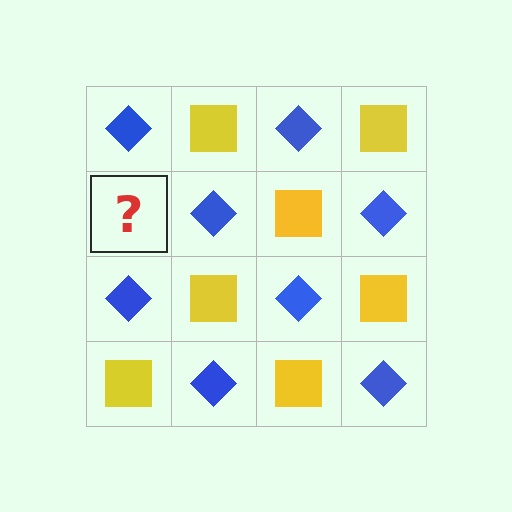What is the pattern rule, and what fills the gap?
The rule is that it alternates blue diamond and yellow square in a checkerboard pattern. The gap should be filled with a yellow square.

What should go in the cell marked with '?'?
The missing cell should contain a yellow square.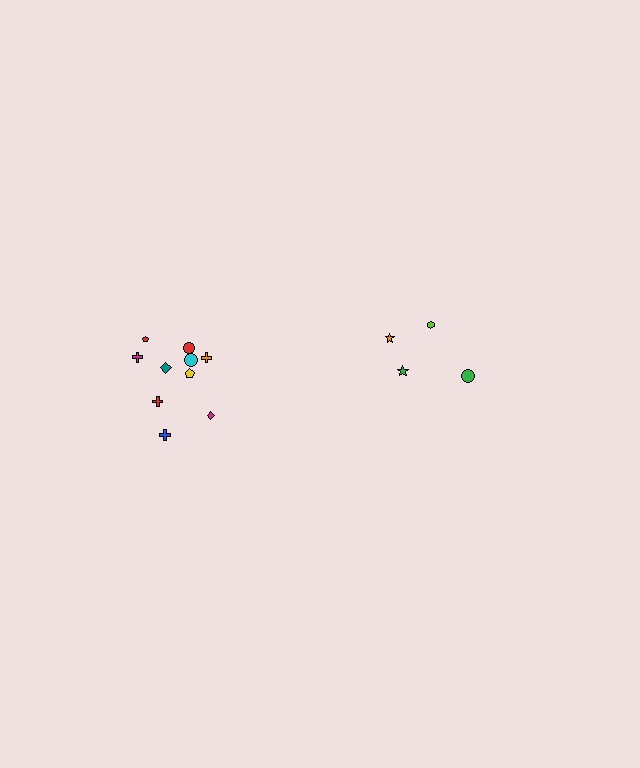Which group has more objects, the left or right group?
The left group.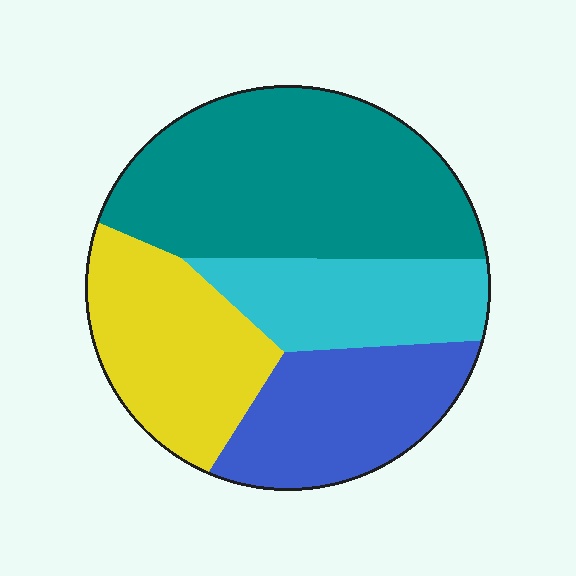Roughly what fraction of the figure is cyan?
Cyan takes up about one sixth (1/6) of the figure.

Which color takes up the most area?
Teal, at roughly 40%.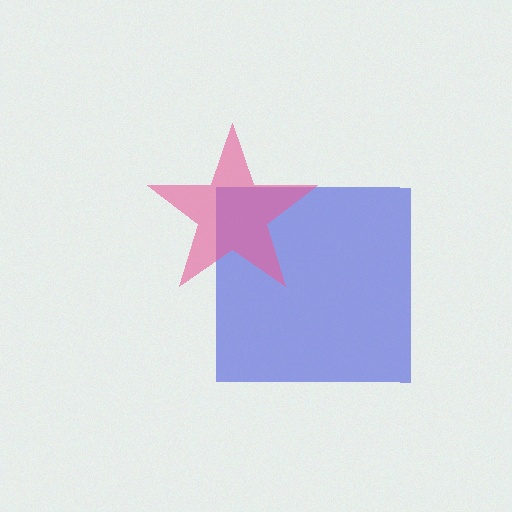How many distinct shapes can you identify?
There are 2 distinct shapes: a blue square, a pink star.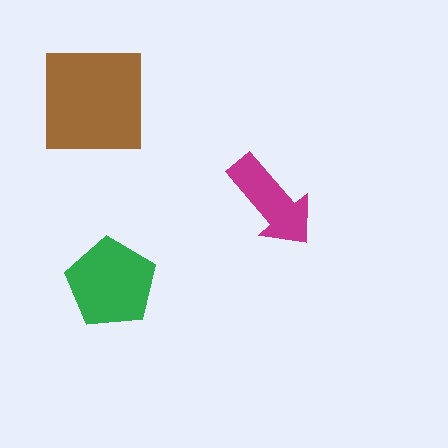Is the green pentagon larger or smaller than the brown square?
Smaller.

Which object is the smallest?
The magenta arrow.